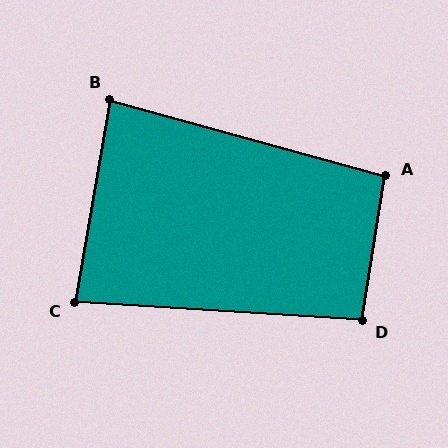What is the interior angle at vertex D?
Approximately 95 degrees (obtuse).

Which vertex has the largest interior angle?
A, at approximately 96 degrees.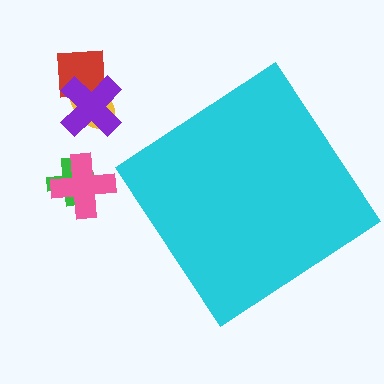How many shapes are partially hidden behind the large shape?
0 shapes are partially hidden.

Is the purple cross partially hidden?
No, the purple cross is fully visible.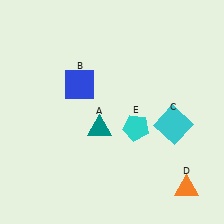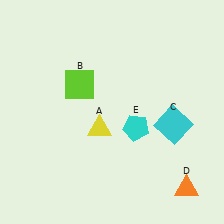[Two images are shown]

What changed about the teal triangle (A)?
In Image 1, A is teal. In Image 2, it changed to yellow.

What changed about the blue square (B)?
In Image 1, B is blue. In Image 2, it changed to lime.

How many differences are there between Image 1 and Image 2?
There are 2 differences between the two images.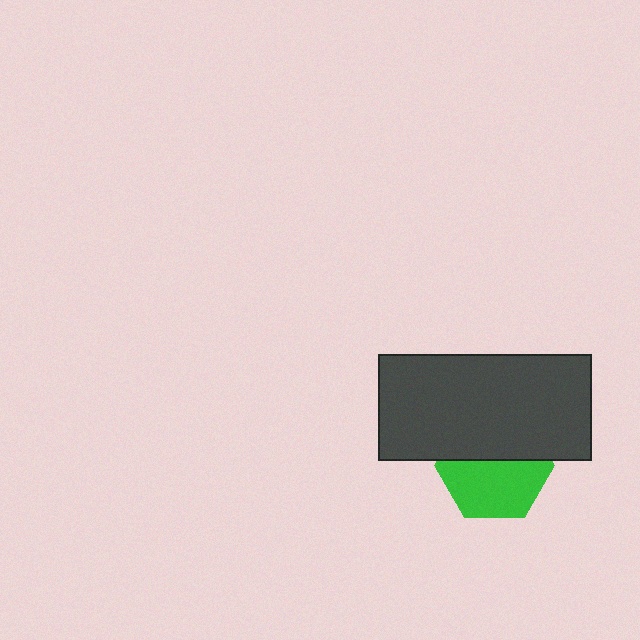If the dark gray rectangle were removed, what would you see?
You would see the complete green hexagon.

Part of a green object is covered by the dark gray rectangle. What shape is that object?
It is a hexagon.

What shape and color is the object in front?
The object in front is a dark gray rectangle.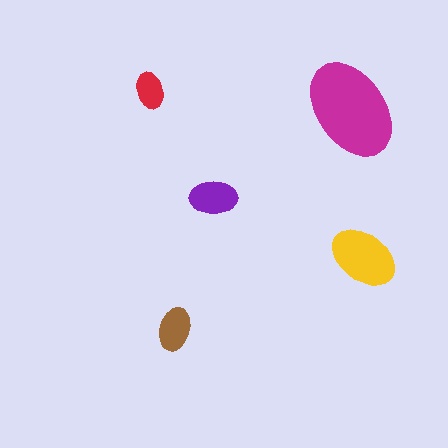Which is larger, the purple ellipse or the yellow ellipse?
The yellow one.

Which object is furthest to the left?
The red ellipse is leftmost.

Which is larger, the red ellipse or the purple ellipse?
The purple one.